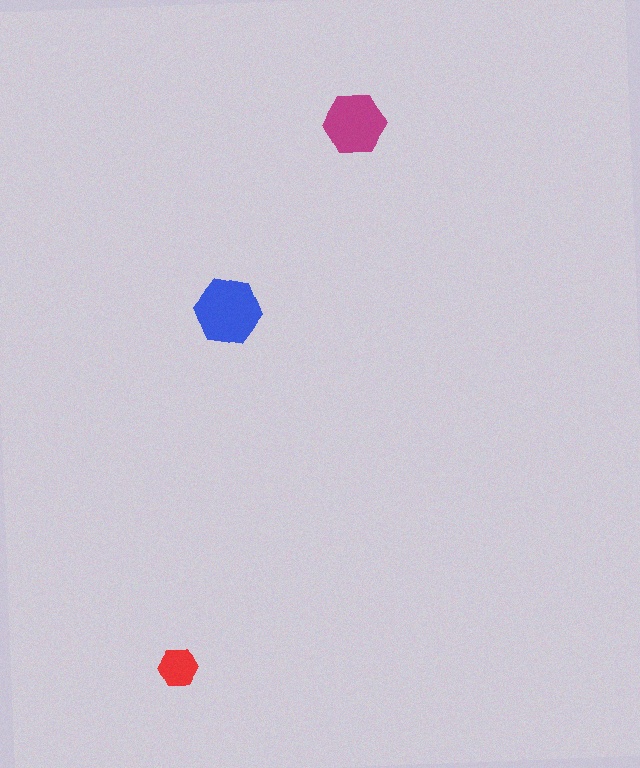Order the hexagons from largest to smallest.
the blue one, the magenta one, the red one.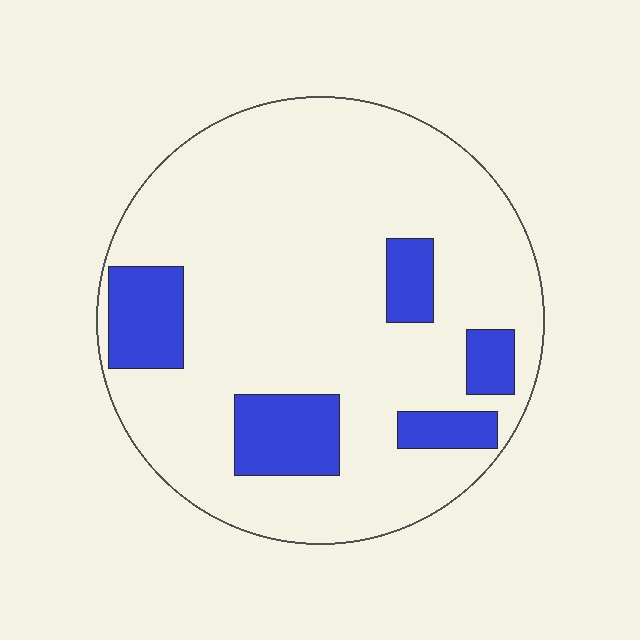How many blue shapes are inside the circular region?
5.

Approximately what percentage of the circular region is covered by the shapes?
Approximately 15%.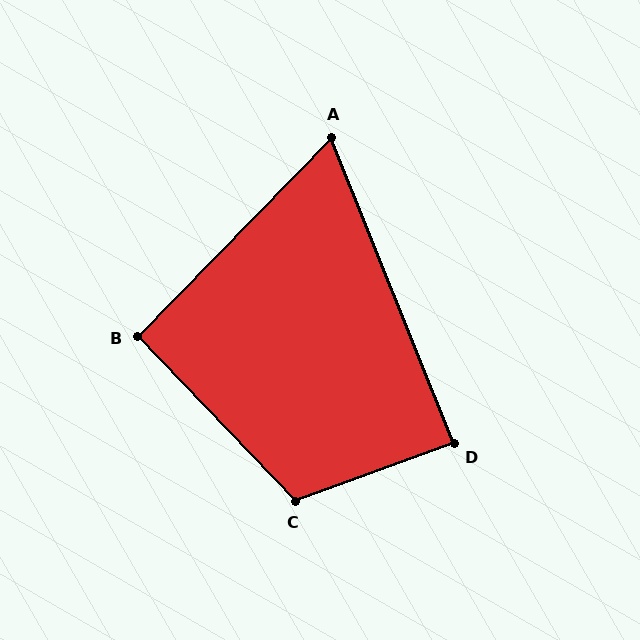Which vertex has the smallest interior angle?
A, at approximately 66 degrees.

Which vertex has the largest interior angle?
C, at approximately 114 degrees.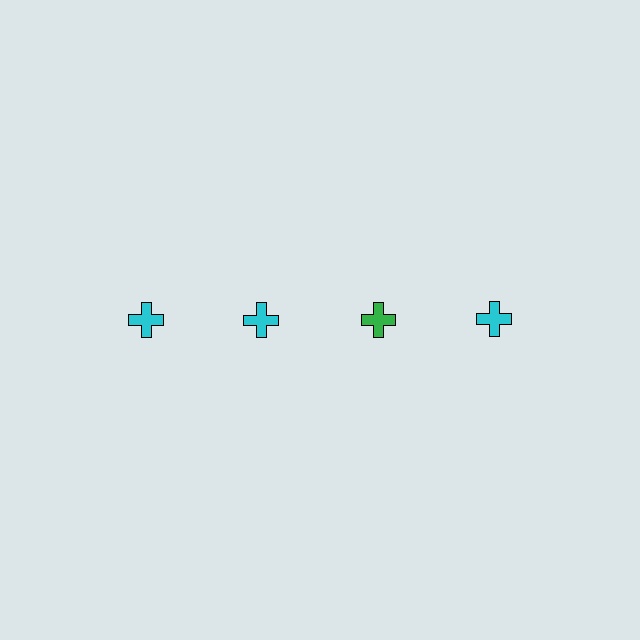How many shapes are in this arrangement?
There are 4 shapes arranged in a grid pattern.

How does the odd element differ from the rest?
It has a different color: green instead of cyan.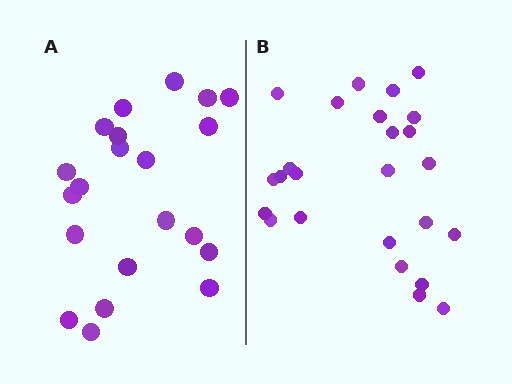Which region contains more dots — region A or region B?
Region B (the right region) has more dots.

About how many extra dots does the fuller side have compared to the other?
Region B has about 4 more dots than region A.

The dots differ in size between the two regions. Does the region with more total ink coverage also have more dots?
No. Region A has more total ink coverage because its dots are larger, but region B actually contains more individual dots. Total area can be misleading — the number of items is what matters here.